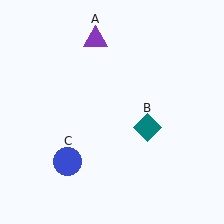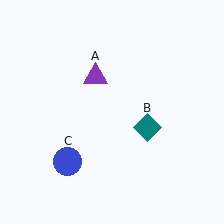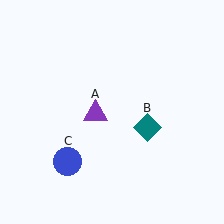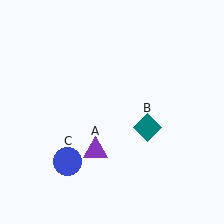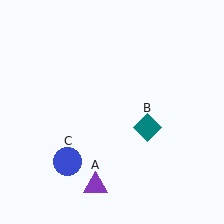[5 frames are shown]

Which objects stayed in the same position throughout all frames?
Teal diamond (object B) and blue circle (object C) remained stationary.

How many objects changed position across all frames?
1 object changed position: purple triangle (object A).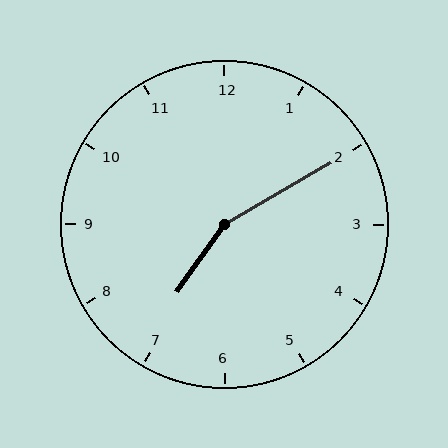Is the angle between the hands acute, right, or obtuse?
It is obtuse.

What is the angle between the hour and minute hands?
Approximately 155 degrees.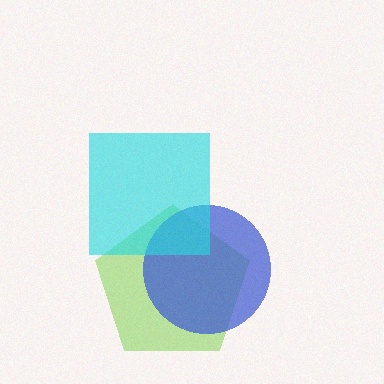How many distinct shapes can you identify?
There are 3 distinct shapes: a lime pentagon, a blue circle, a cyan square.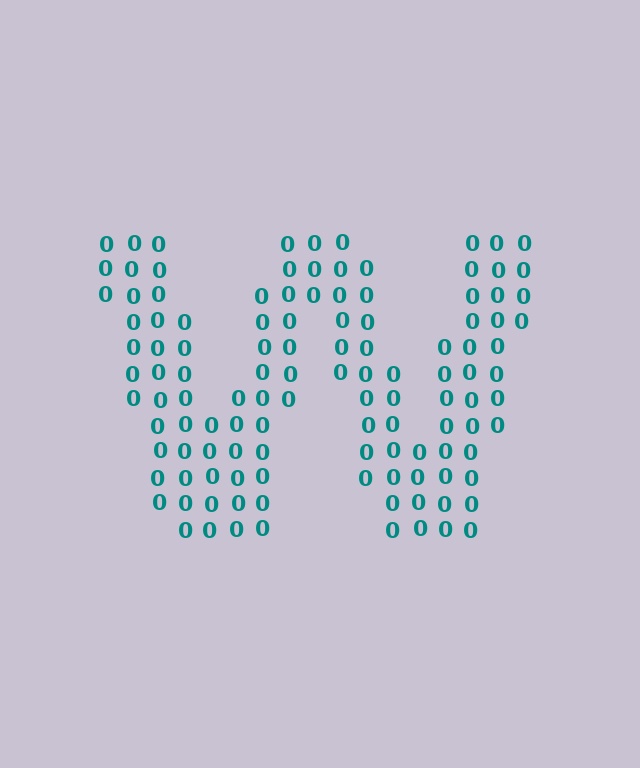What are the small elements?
The small elements are digit 0's.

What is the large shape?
The large shape is the letter W.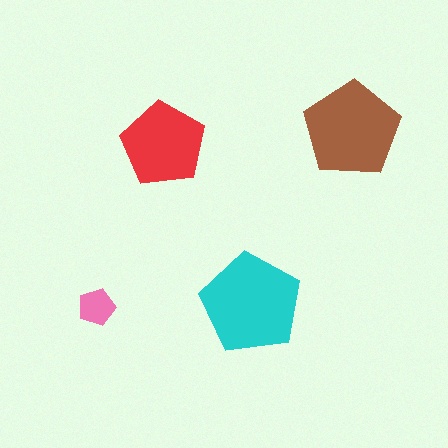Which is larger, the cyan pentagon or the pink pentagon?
The cyan one.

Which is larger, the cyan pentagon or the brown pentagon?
The cyan one.